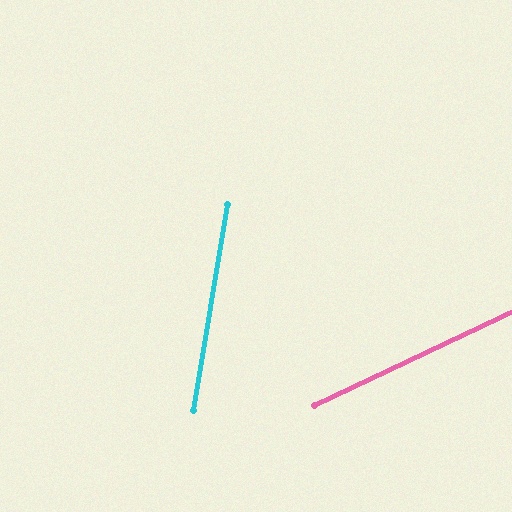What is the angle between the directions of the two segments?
Approximately 55 degrees.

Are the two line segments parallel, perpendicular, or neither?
Neither parallel nor perpendicular — they differ by about 55°.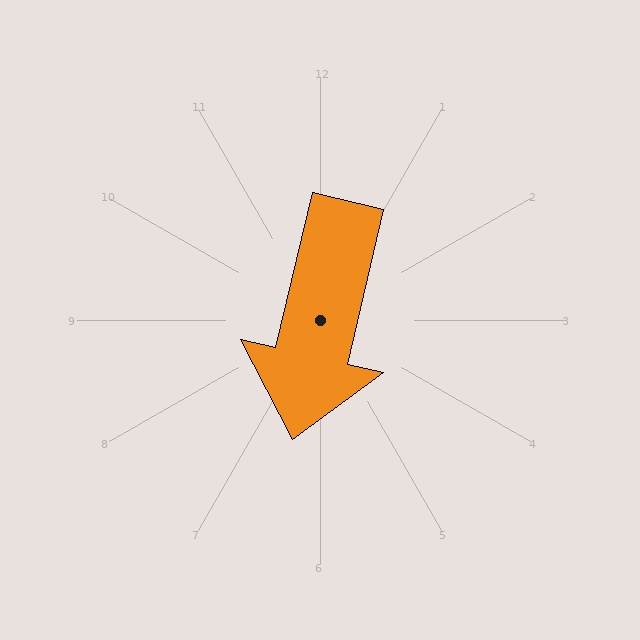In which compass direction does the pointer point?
South.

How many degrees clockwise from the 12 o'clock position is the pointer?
Approximately 193 degrees.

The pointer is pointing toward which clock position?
Roughly 6 o'clock.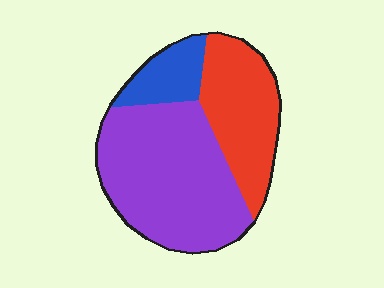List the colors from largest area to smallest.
From largest to smallest: purple, red, blue.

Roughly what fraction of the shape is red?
Red takes up about one third (1/3) of the shape.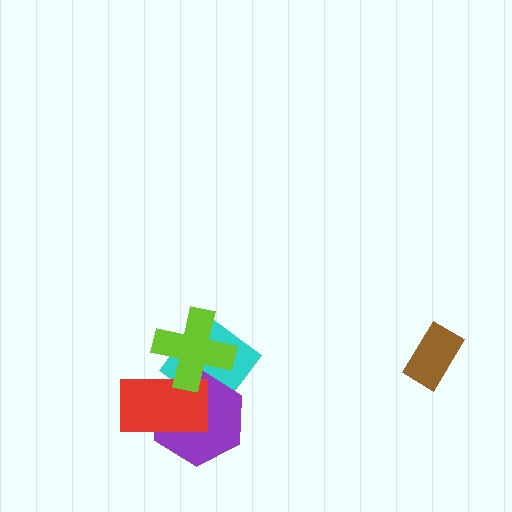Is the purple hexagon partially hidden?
Yes, it is partially covered by another shape.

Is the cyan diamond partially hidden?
Yes, it is partially covered by another shape.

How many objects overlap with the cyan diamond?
3 objects overlap with the cyan diamond.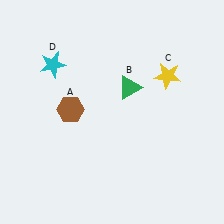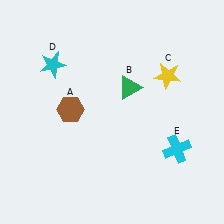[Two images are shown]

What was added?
A cyan cross (E) was added in Image 2.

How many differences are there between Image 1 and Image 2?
There is 1 difference between the two images.